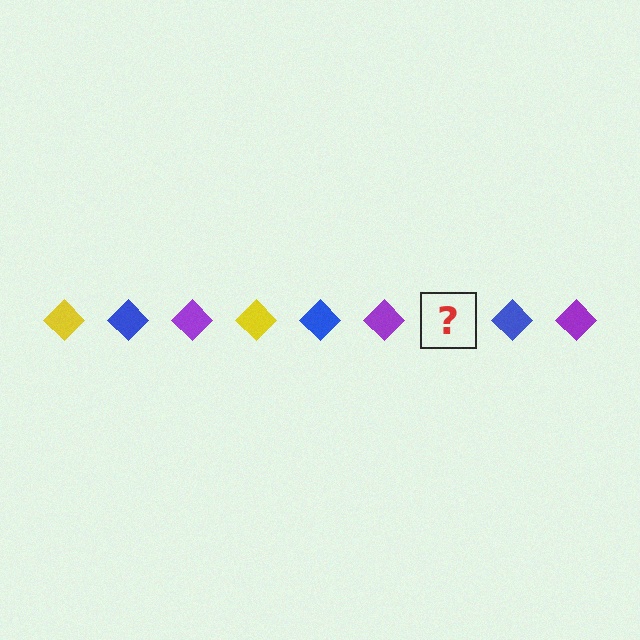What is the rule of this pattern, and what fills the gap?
The rule is that the pattern cycles through yellow, blue, purple diamonds. The gap should be filled with a yellow diamond.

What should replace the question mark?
The question mark should be replaced with a yellow diamond.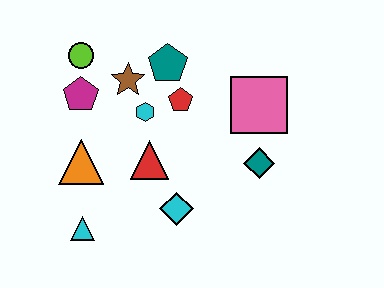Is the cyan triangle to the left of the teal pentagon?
Yes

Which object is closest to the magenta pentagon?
The lime circle is closest to the magenta pentagon.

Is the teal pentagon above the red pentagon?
Yes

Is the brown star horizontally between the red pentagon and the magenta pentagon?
Yes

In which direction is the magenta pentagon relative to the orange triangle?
The magenta pentagon is above the orange triangle.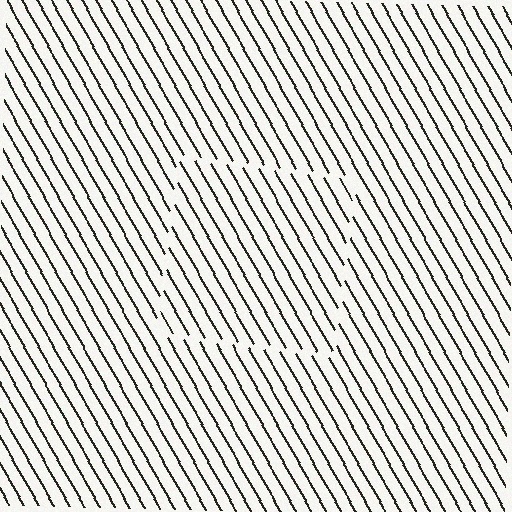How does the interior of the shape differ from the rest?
The interior of the shape contains the same grating, shifted by half a period — the contour is defined by the phase discontinuity where line-ends from the inner and outer gratings abut.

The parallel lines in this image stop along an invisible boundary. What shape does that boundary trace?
An illusory square. The interior of the shape contains the same grating, shifted by half a period — the contour is defined by the phase discontinuity where line-ends from the inner and outer gratings abut.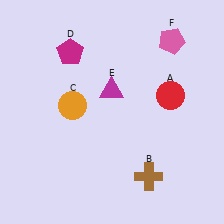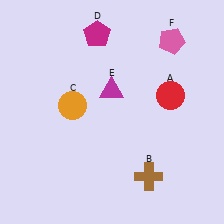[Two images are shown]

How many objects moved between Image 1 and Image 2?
1 object moved between the two images.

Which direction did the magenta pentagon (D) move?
The magenta pentagon (D) moved right.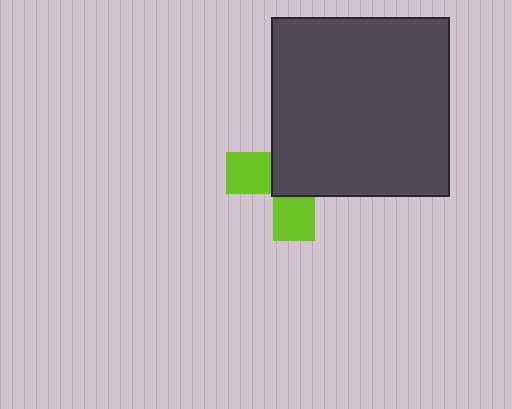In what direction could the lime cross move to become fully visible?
The lime cross could move toward the lower-left. That would shift it out from behind the dark gray square entirely.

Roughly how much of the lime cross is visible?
A small part of it is visible (roughly 39%).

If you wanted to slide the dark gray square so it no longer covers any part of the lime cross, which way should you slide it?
Slide it toward the upper-right — that is the most direct way to separate the two shapes.